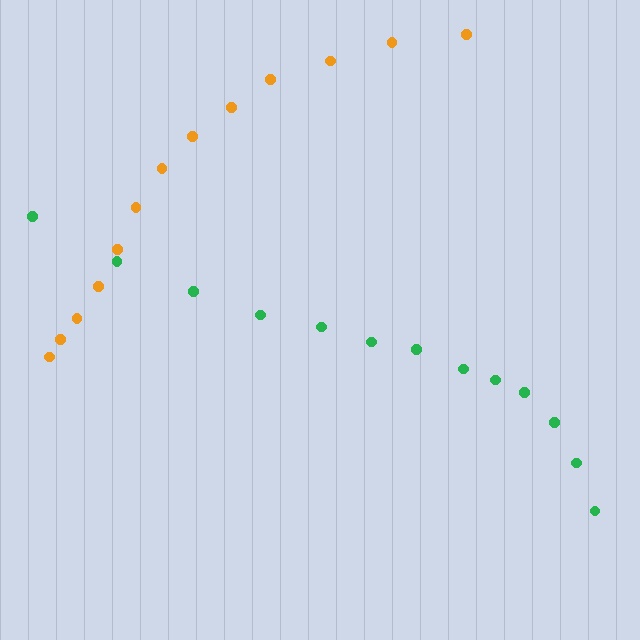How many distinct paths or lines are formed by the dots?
There are 2 distinct paths.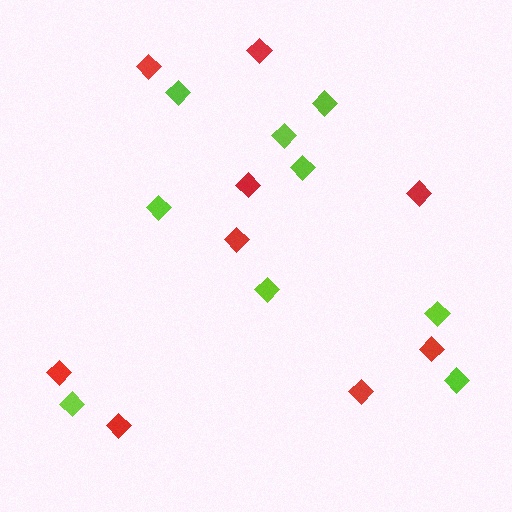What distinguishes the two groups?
There are 2 groups: one group of lime diamonds (9) and one group of red diamonds (9).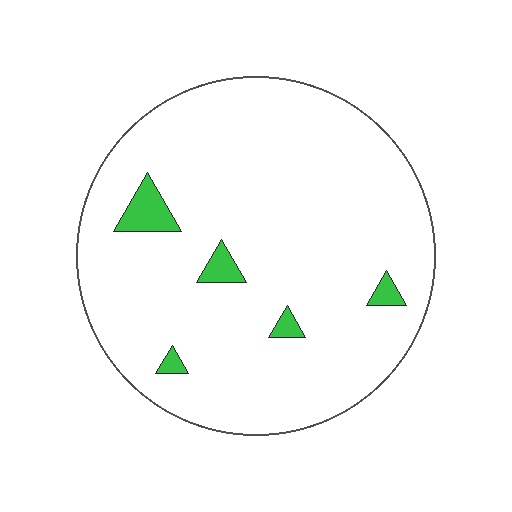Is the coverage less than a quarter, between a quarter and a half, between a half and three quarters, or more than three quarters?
Less than a quarter.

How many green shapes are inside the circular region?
5.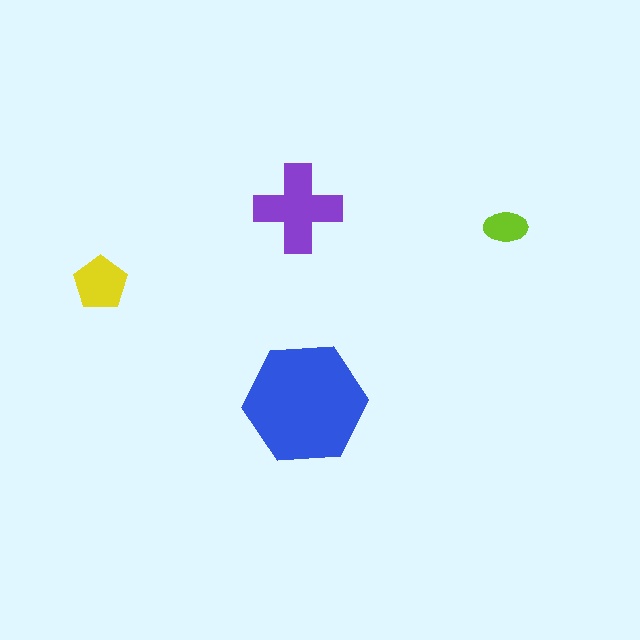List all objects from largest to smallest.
The blue hexagon, the purple cross, the yellow pentagon, the lime ellipse.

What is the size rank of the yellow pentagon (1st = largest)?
3rd.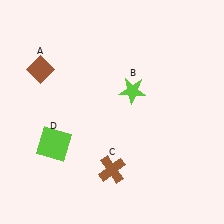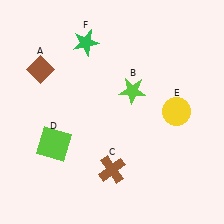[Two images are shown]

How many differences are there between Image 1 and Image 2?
There are 2 differences between the two images.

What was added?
A yellow circle (E), a green star (F) were added in Image 2.